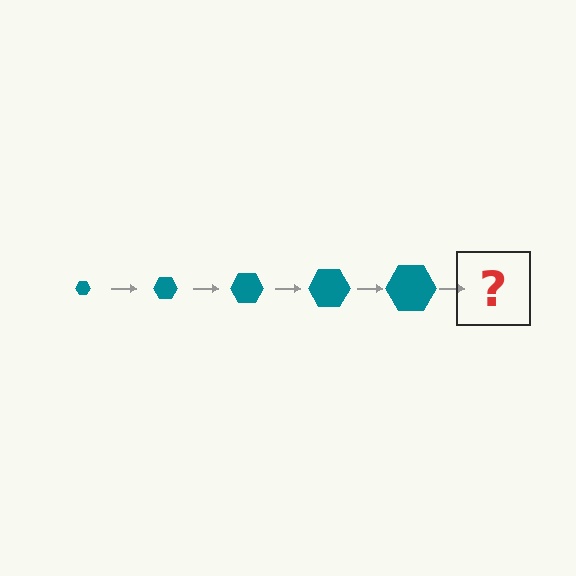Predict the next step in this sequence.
The next step is a teal hexagon, larger than the previous one.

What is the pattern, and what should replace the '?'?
The pattern is that the hexagon gets progressively larger each step. The '?' should be a teal hexagon, larger than the previous one.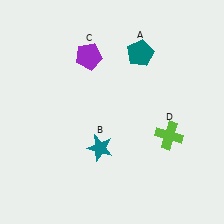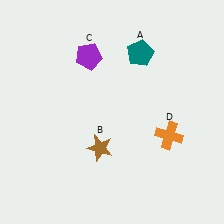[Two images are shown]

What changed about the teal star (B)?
In Image 1, B is teal. In Image 2, it changed to brown.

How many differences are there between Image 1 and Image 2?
There are 2 differences between the two images.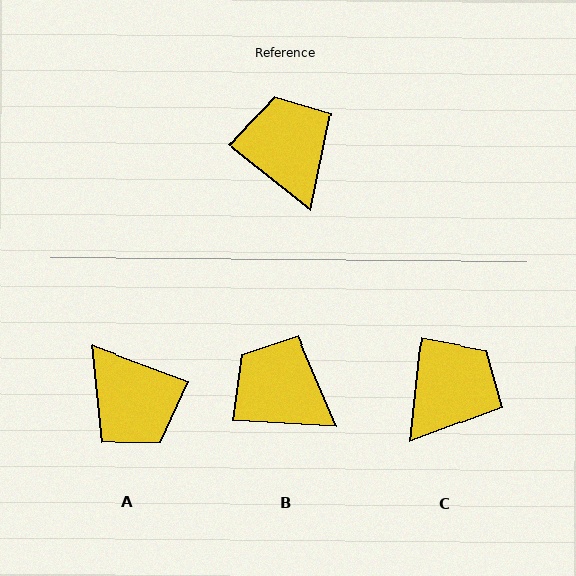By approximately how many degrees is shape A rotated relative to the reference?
Approximately 162 degrees clockwise.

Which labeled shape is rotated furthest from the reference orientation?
A, about 162 degrees away.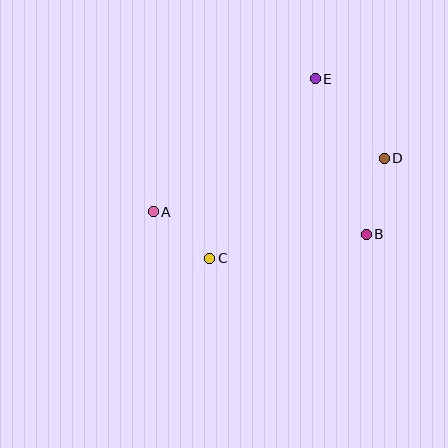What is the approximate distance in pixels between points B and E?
The distance between B and E is approximately 164 pixels.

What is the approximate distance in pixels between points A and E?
The distance between A and E is approximately 209 pixels.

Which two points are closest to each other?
Points A and C are closest to each other.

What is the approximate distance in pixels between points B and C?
The distance between B and C is approximately 159 pixels.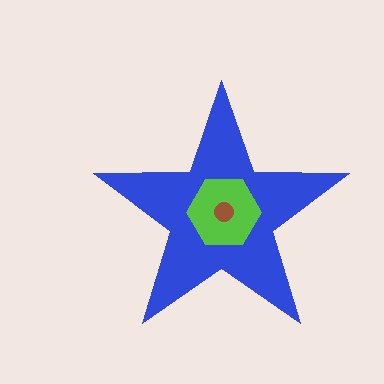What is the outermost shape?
The blue star.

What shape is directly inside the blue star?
The lime hexagon.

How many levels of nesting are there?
3.